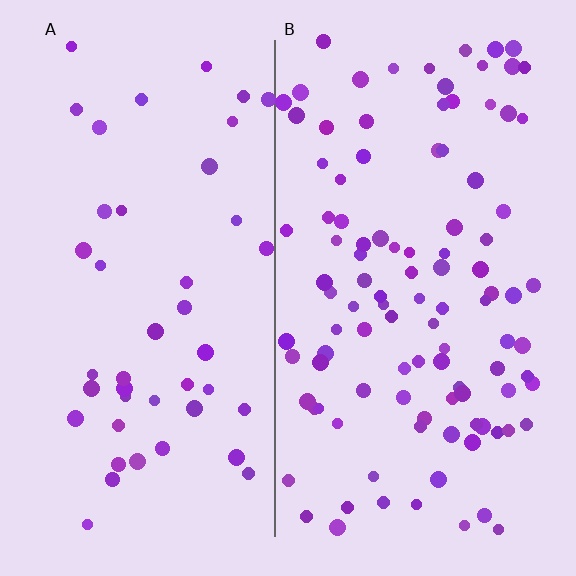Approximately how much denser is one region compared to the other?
Approximately 2.4× — region B over region A.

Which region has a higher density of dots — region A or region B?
B (the right).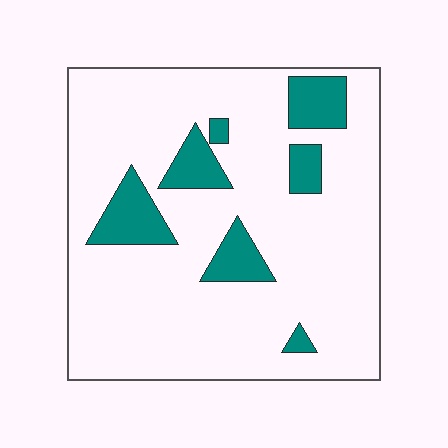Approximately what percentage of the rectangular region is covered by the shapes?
Approximately 15%.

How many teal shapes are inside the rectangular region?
7.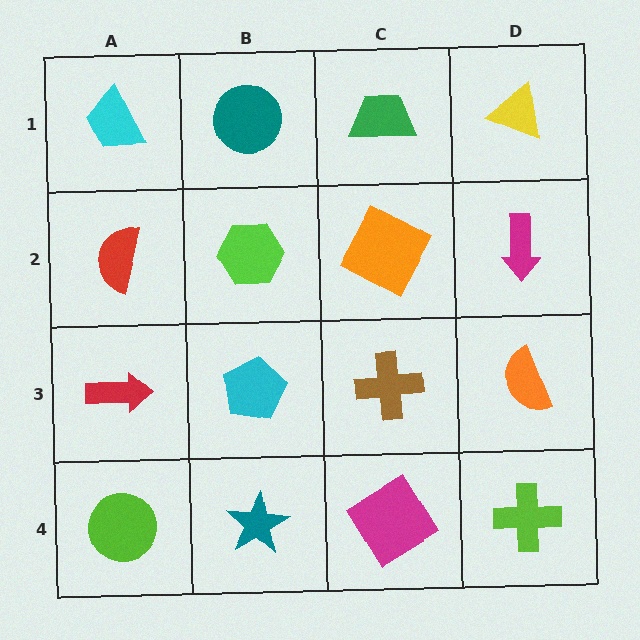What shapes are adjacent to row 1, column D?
A magenta arrow (row 2, column D), a green trapezoid (row 1, column C).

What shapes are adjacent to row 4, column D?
An orange semicircle (row 3, column D), a magenta diamond (row 4, column C).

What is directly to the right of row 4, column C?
A lime cross.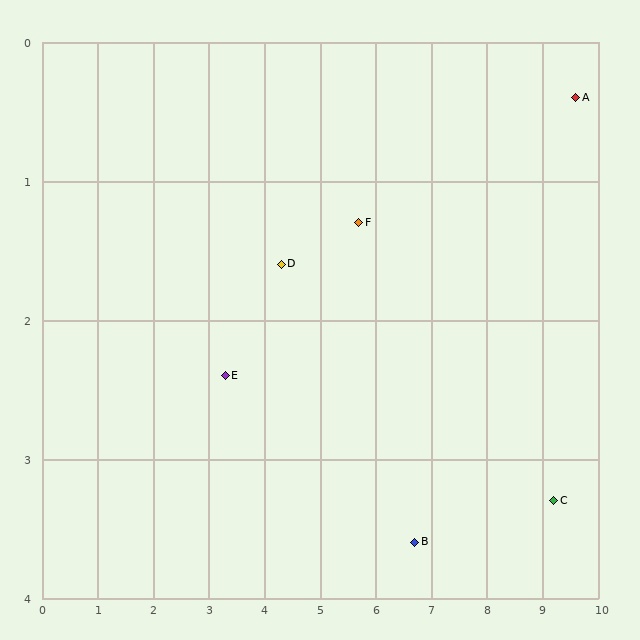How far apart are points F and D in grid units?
Points F and D are about 1.4 grid units apart.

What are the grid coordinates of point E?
Point E is at approximately (3.3, 2.4).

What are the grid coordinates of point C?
Point C is at approximately (9.2, 3.3).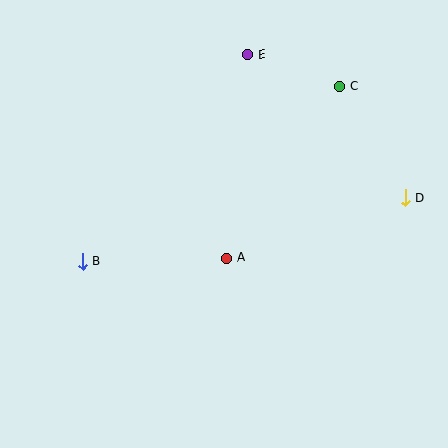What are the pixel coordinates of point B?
Point B is at (82, 261).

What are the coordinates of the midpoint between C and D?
The midpoint between C and D is at (372, 142).